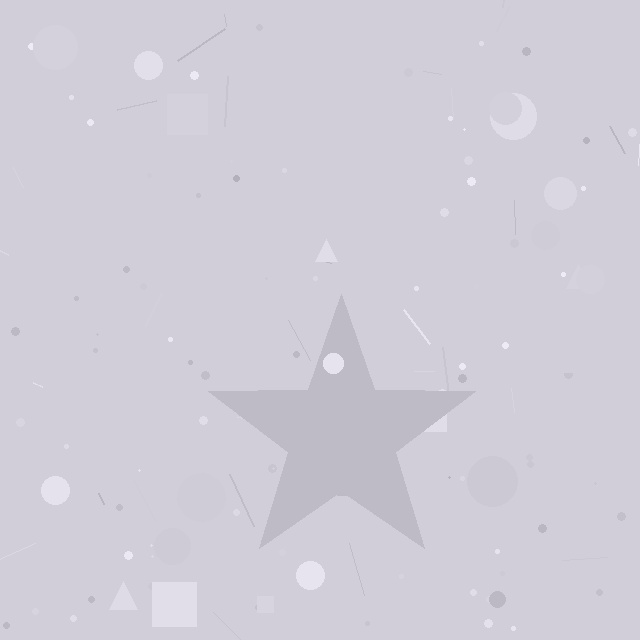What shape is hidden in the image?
A star is hidden in the image.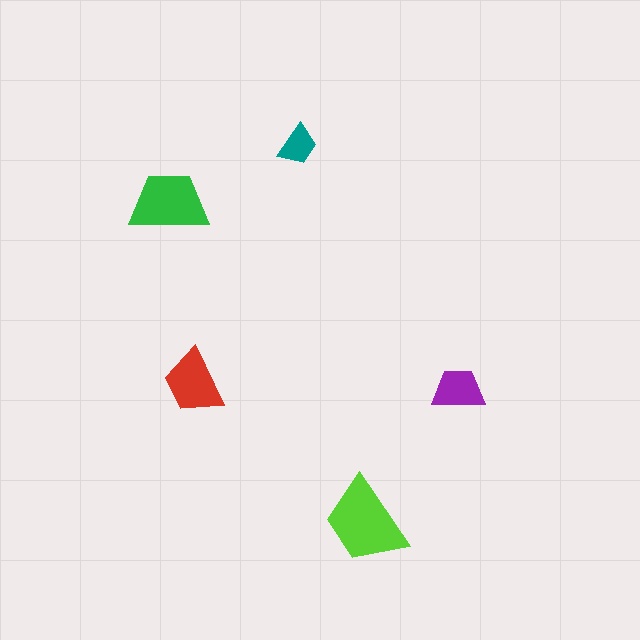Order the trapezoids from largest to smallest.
the lime one, the green one, the red one, the purple one, the teal one.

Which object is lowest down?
The lime trapezoid is bottommost.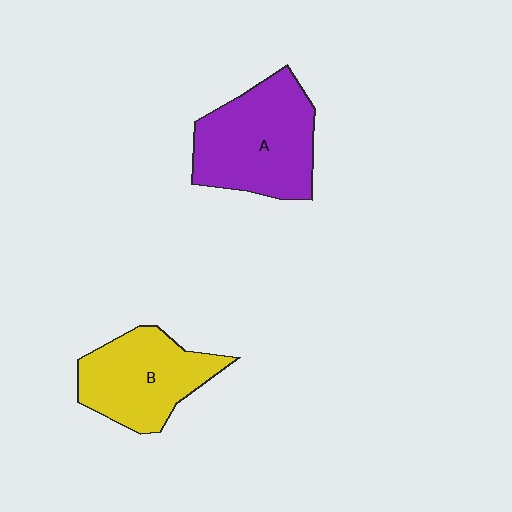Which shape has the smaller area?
Shape B (yellow).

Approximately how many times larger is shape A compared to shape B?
Approximately 1.2 times.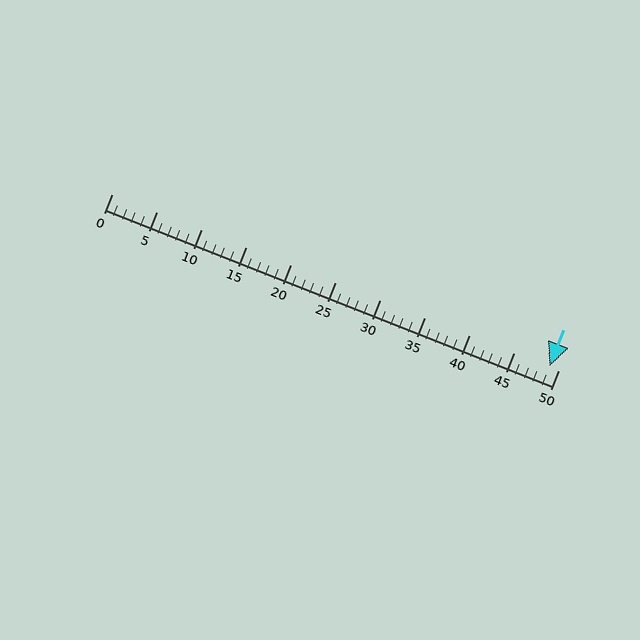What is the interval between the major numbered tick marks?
The major tick marks are spaced 5 units apart.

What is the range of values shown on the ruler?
The ruler shows values from 0 to 50.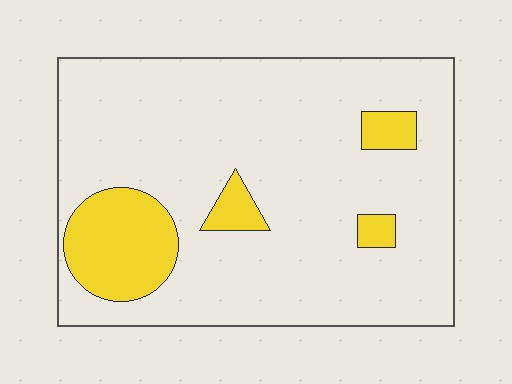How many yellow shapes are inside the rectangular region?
4.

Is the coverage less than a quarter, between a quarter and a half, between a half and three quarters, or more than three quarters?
Less than a quarter.